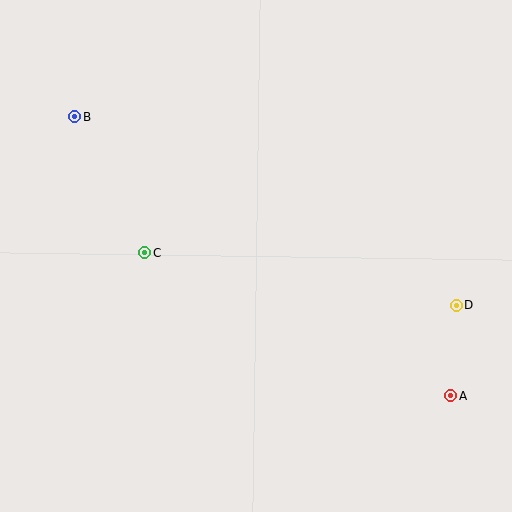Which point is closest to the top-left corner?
Point B is closest to the top-left corner.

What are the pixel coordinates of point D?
Point D is at (457, 305).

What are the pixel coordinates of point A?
Point A is at (451, 395).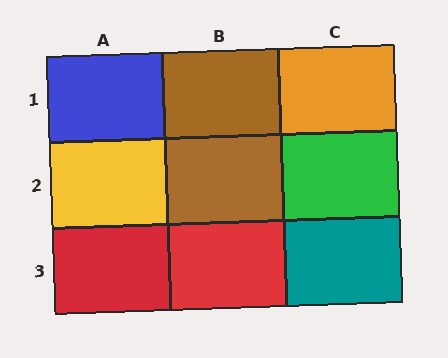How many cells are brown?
2 cells are brown.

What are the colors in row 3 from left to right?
Red, red, teal.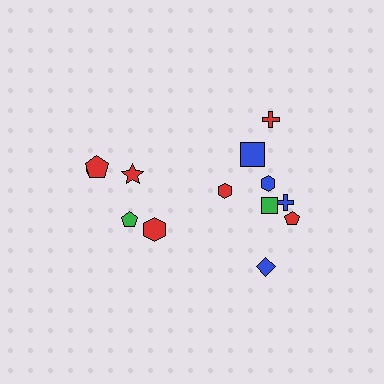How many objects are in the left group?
There are 5 objects.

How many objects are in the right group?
There are 8 objects.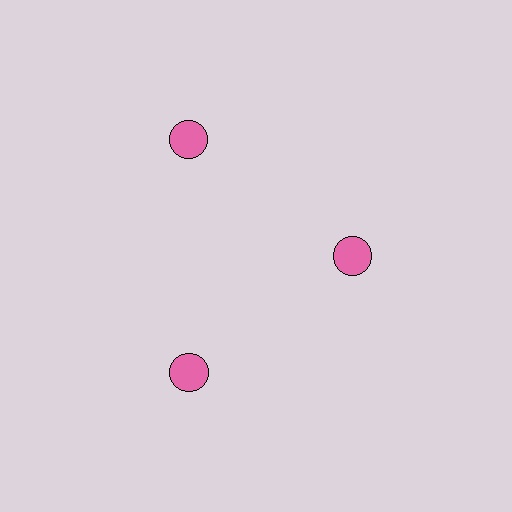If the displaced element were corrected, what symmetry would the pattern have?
It would have 3-fold rotational symmetry — the pattern would map onto itself every 120 degrees.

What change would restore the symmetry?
The symmetry would be restored by moving it outward, back onto the ring so that all 3 circles sit at equal angles and equal distance from the center.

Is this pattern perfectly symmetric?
No. The 3 pink circles are arranged in a ring, but one element near the 3 o'clock position is pulled inward toward the center, breaking the 3-fold rotational symmetry.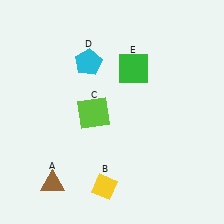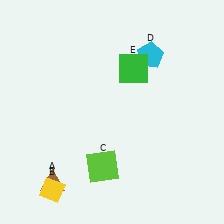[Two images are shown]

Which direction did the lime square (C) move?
The lime square (C) moved down.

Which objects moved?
The objects that moved are: the yellow diamond (B), the lime square (C), the cyan pentagon (D).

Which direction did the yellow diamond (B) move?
The yellow diamond (B) moved left.